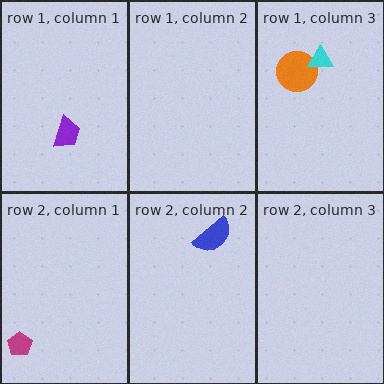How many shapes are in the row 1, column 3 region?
2.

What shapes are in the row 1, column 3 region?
The orange circle, the cyan triangle.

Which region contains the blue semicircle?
The row 2, column 2 region.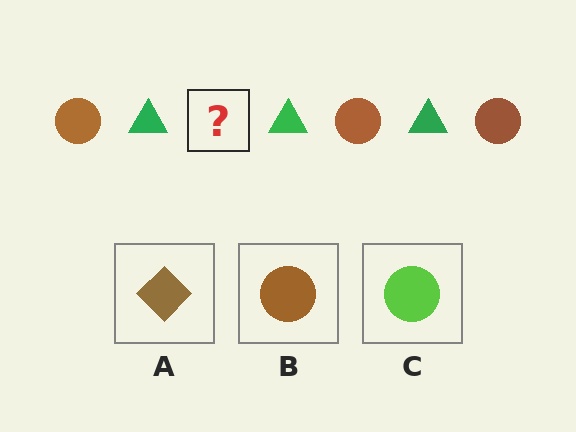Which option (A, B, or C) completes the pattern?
B.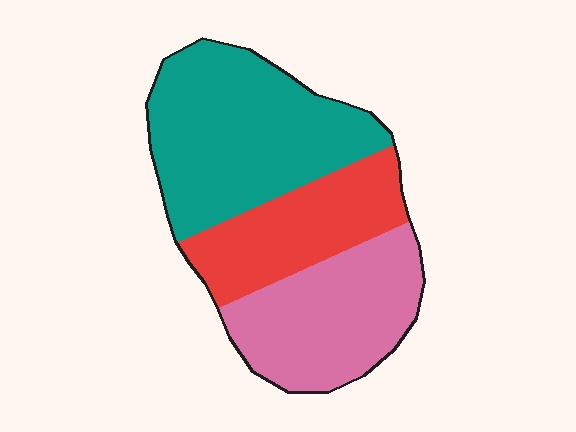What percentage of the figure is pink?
Pink takes up about one third (1/3) of the figure.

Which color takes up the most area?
Teal, at roughly 45%.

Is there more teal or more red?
Teal.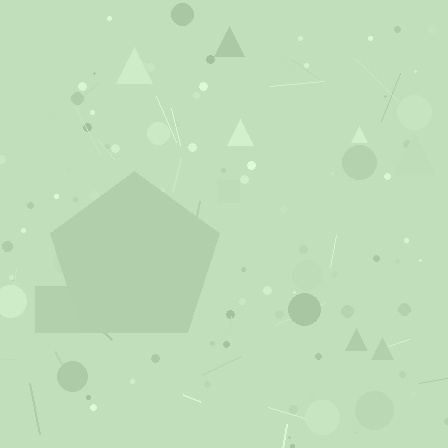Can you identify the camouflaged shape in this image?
The camouflaged shape is a pentagon.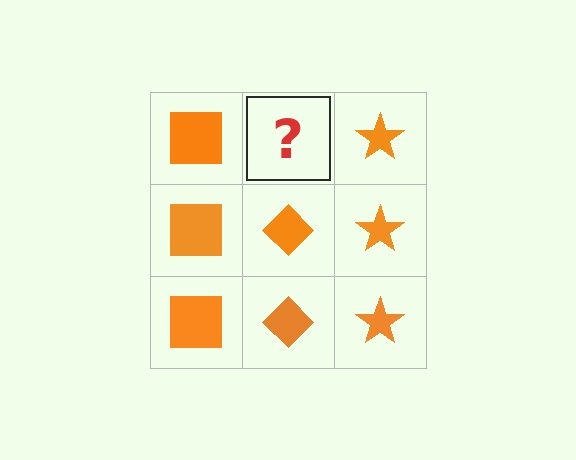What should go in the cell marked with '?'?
The missing cell should contain an orange diamond.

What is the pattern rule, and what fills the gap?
The rule is that each column has a consistent shape. The gap should be filled with an orange diamond.